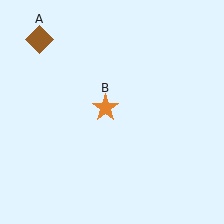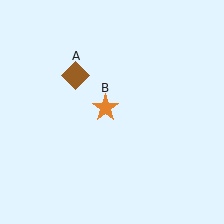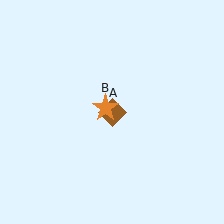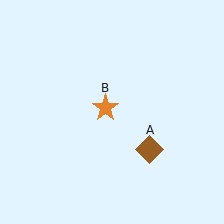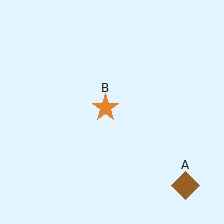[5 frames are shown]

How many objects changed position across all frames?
1 object changed position: brown diamond (object A).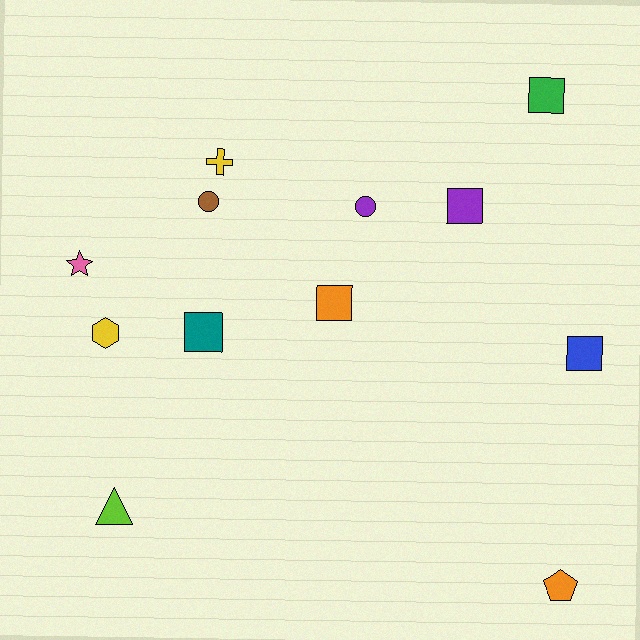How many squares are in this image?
There are 5 squares.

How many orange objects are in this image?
There are 2 orange objects.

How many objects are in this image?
There are 12 objects.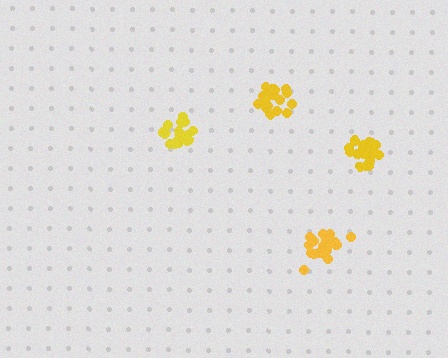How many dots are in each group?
Group 1: 19 dots, Group 2: 21 dots, Group 3: 20 dots, Group 4: 20 dots (80 total).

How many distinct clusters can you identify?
There are 4 distinct clusters.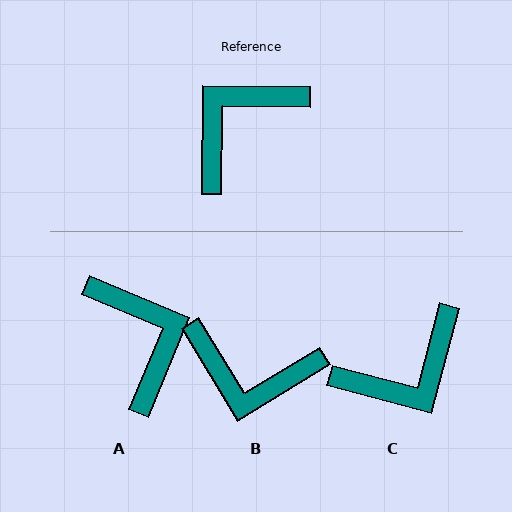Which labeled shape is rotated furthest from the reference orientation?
C, about 166 degrees away.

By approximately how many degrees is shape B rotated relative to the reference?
Approximately 122 degrees counter-clockwise.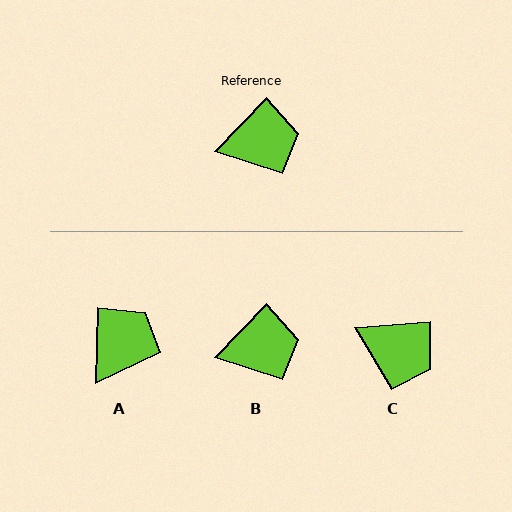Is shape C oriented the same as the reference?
No, it is off by about 42 degrees.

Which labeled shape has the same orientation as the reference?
B.